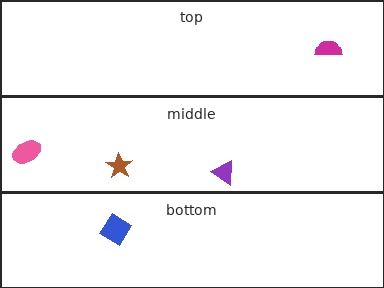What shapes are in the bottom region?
The blue diamond.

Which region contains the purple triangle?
The middle region.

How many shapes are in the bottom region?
1.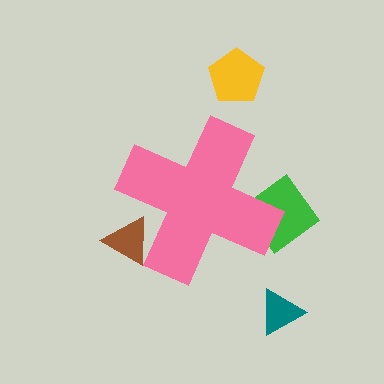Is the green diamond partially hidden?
Yes, the green diamond is partially hidden behind the pink cross.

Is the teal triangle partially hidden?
No, the teal triangle is fully visible.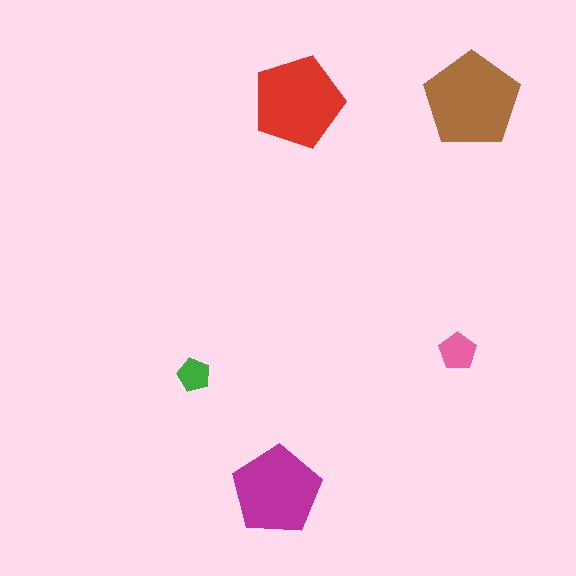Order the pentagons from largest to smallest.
the brown one, the red one, the magenta one, the pink one, the green one.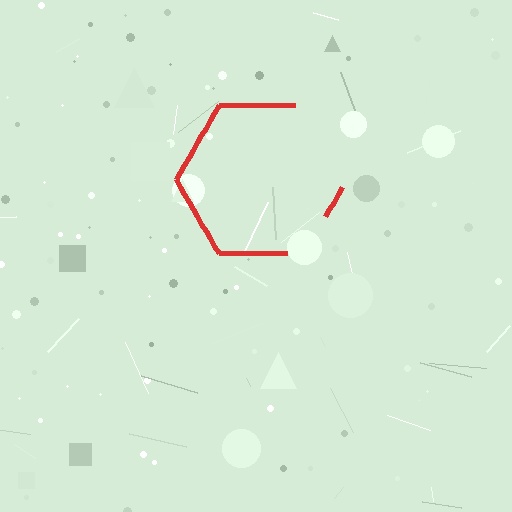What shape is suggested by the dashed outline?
The dashed outline suggests a hexagon.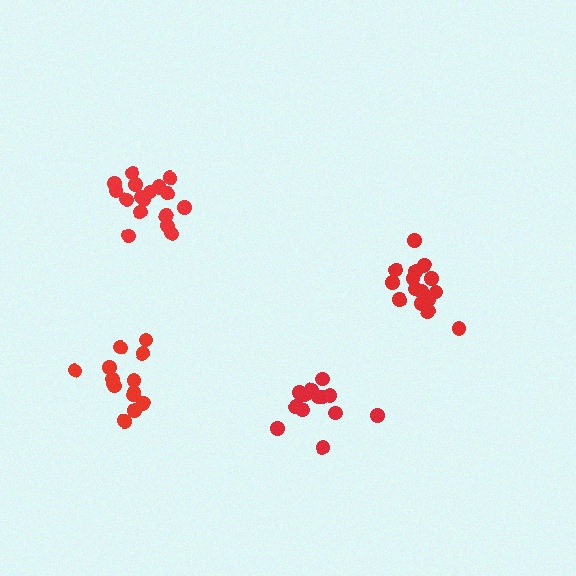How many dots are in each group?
Group 1: 16 dots, Group 2: 14 dots, Group 3: 18 dots, Group 4: 14 dots (62 total).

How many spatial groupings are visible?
There are 4 spatial groupings.